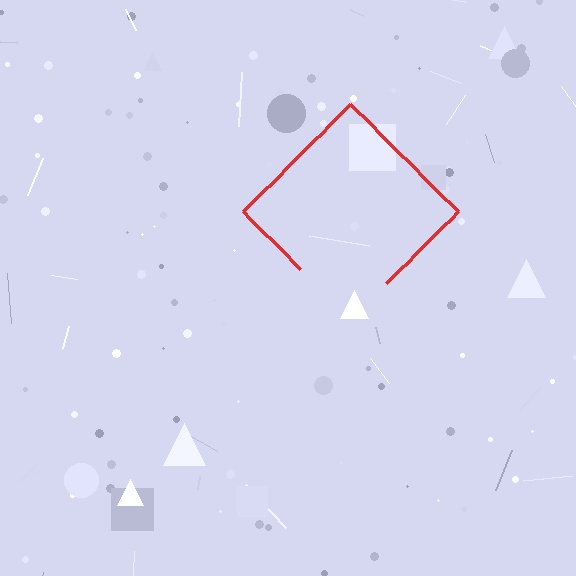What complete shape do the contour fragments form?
The contour fragments form a diamond.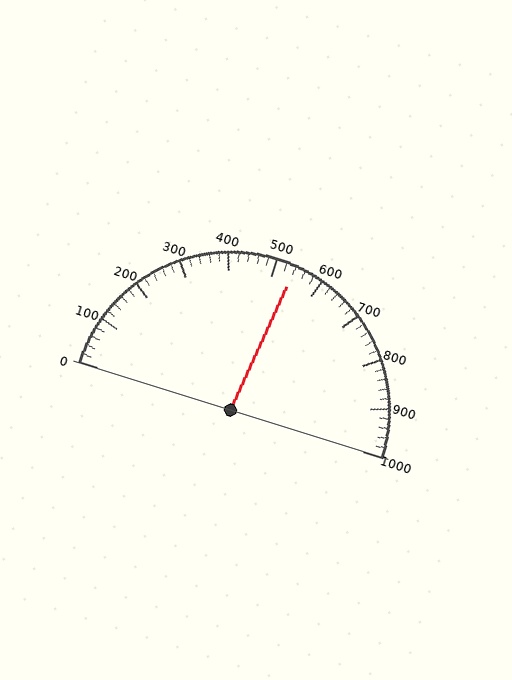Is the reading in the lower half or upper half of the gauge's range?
The reading is in the upper half of the range (0 to 1000).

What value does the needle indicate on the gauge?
The needle indicates approximately 540.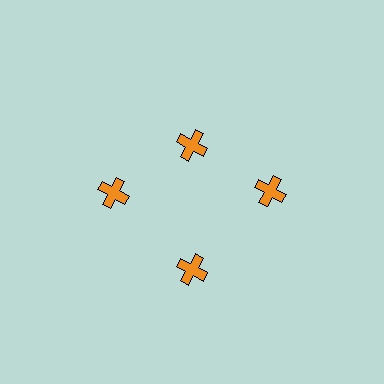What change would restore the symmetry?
The symmetry would be restored by moving it outward, back onto the ring so that all 4 crosses sit at equal angles and equal distance from the center.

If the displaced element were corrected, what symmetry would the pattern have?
It would have 4-fold rotational symmetry — the pattern would map onto itself every 90 degrees.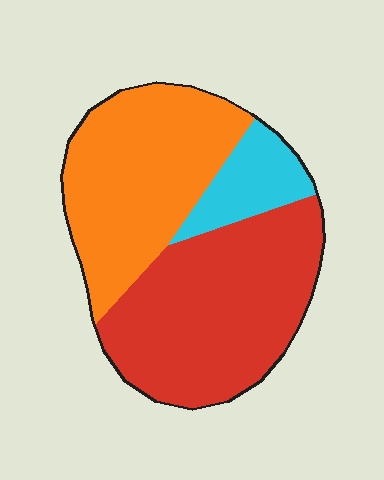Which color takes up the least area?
Cyan, at roughly 10%.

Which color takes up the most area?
Red, at roughly 50%.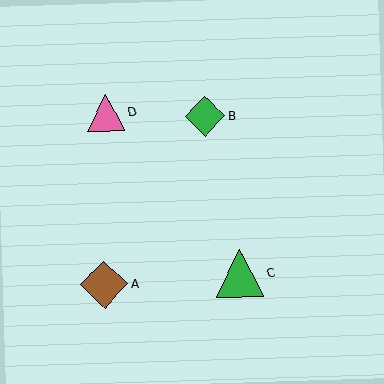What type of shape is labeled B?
Shape B is a green diamond.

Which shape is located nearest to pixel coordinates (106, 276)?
The brown diamond (labeled A) at (104, 284) is nearest to that location.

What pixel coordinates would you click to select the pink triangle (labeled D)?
Click at (106, 112) to select the pink triangle D.